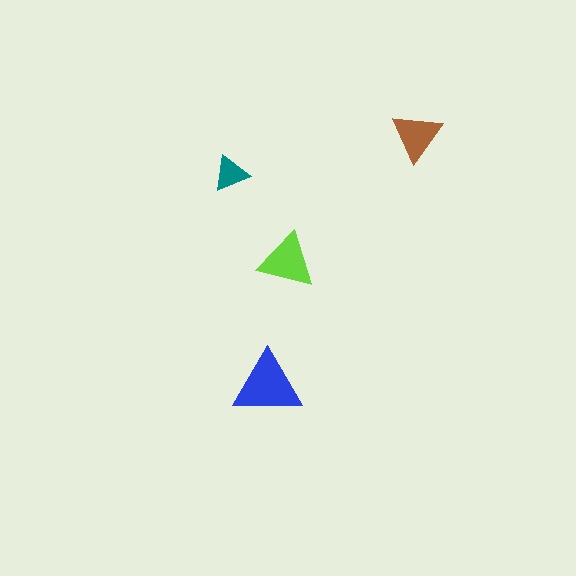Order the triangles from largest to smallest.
the blue one, the lime one, the brown one, the teal one.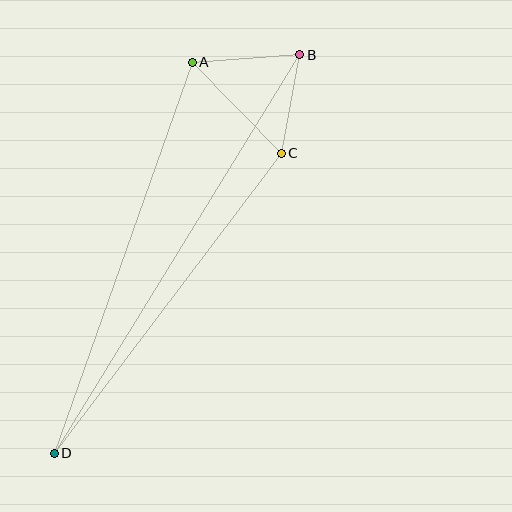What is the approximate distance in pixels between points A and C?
The distance between A and C is approximately 127 pixels.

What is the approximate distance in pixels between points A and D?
The distance between A and D is approximately 415 pixels.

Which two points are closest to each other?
Points B and C are closest to each other.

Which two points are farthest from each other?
Points B and D are farthest from each other.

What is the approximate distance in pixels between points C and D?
The distance between C and D is approximately 377 pixels.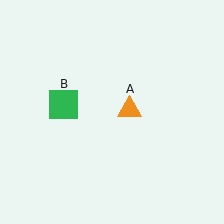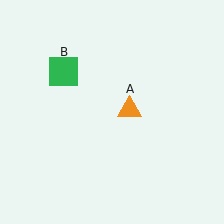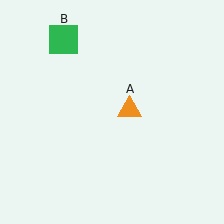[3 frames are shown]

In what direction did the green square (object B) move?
The green square (object B) moved up.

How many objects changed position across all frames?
1 object changed position: green square (object B).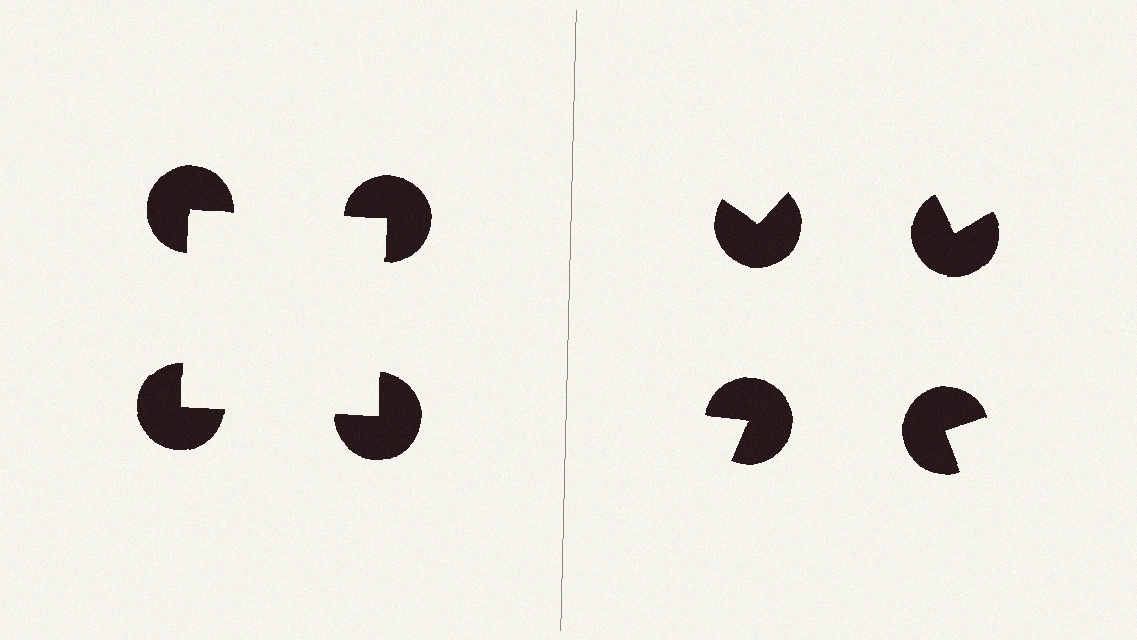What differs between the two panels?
The pac-man discs are positioned identically on both sides; only the wedge orientations differ. On the left they align to a square; on the right they are misaligned.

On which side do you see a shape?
An illusory square appears on the left side. On the right side the wedge cuts are rotated, so no coherent shape forms.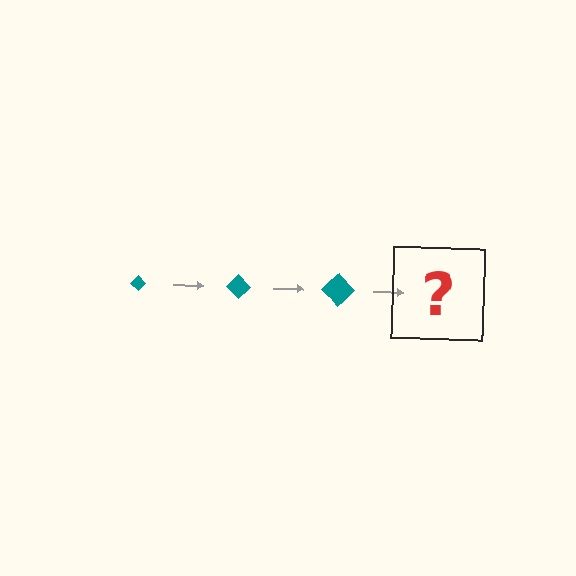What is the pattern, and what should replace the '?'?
The pattern is that the diamond gets progressively larger each step. The '?' should be a teal diamond, larger than the previous one.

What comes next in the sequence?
The next element should be a teal diamond, larger than the previous one.